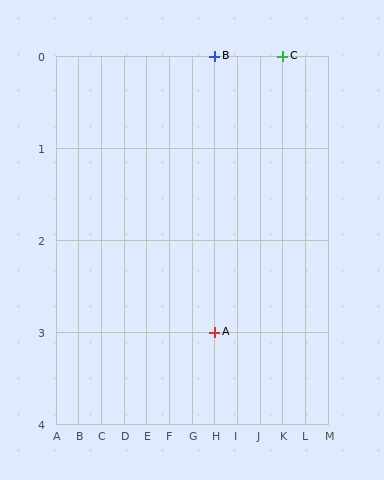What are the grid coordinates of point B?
Point B is at grid coordinates (H, 0).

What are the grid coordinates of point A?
Point A is at grid coordinates (H, 3).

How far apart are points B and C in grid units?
Points B and C are 3 columns apart.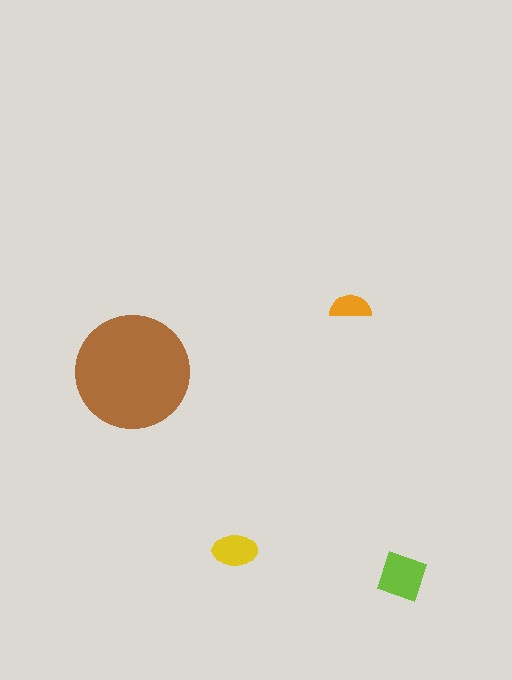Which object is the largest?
The brown circle.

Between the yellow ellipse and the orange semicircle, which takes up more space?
The yellow ellipse.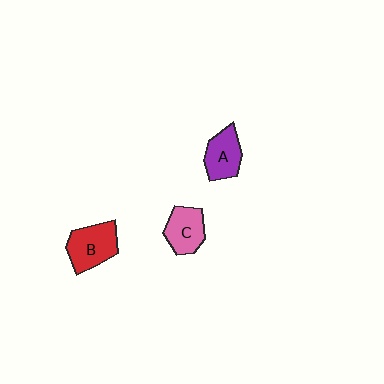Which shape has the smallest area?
Shape C (pink).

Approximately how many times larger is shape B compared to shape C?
Approximately 1.2 times.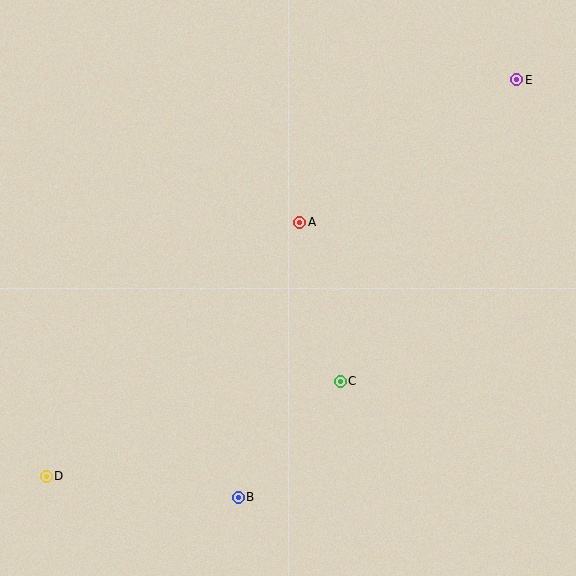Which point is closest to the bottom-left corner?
Point D is closest to the bottom-left corner.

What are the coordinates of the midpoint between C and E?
The midpoint between C and E is at (428, 230).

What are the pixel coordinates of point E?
Point E is at (517, 80).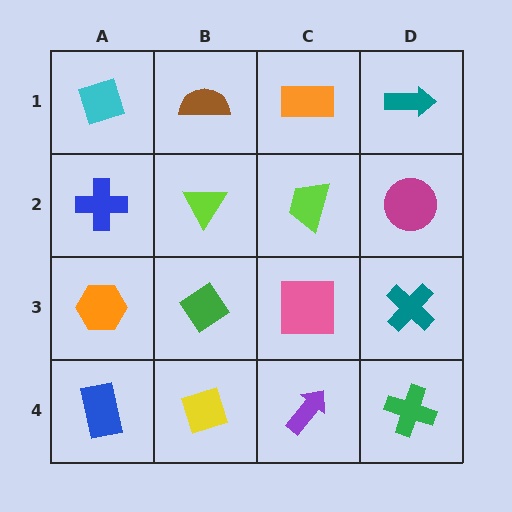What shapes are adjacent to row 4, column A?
An orange hexagon (row 3, column A), a yellow diamond (row 4, column B).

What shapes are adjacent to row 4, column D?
A teal cross (row 3, column D), a purple arrow (row 4, column C).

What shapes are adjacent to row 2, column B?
A brown semicircle (row 1, column B), a green diamond (row 3, column B), a blue cross (row 2, column A), a lime trapezoid (row 2, column C).